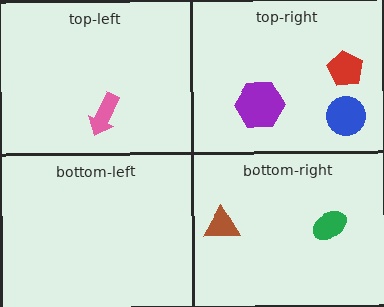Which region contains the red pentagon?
The top-right region.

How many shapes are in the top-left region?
1.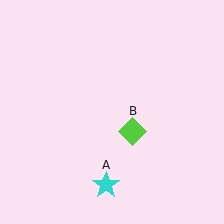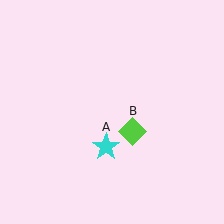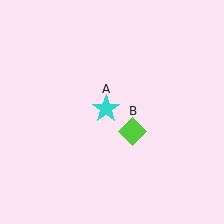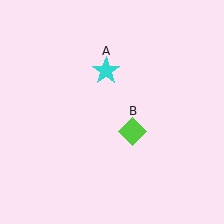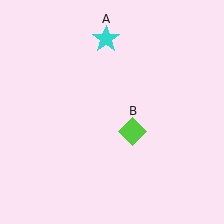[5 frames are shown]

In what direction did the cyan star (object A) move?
The cyan star (object A) moved up.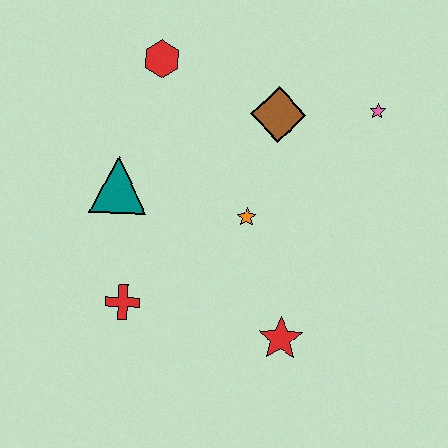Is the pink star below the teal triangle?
No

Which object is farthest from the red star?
The red hexagon is farthest from the red star.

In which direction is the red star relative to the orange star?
The red star is below the orange star.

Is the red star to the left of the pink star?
Yes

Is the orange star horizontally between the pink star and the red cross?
Yes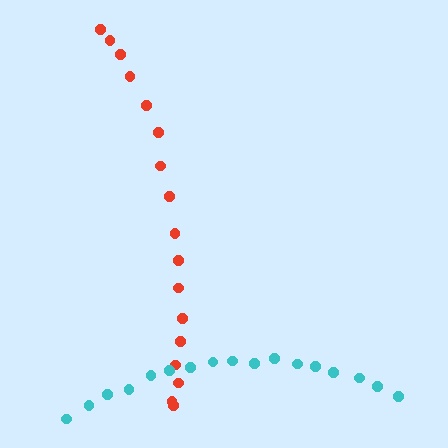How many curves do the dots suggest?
There are 2 distinct paths.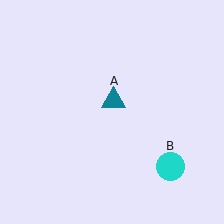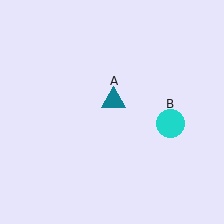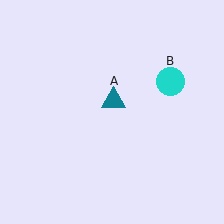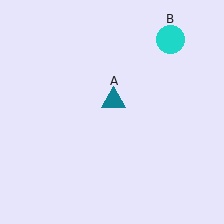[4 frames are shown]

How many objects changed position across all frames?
1 object changed position: cyan circle (object B).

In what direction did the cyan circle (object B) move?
The cyan circle (object B) moved up.